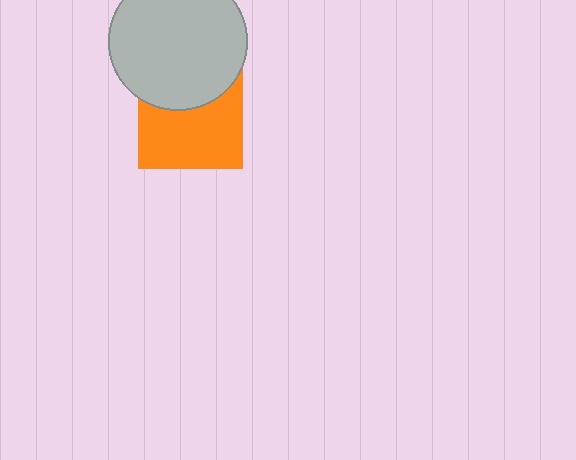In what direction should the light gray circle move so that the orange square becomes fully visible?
The light gray circle should move up. That is the shortest direction to clear the overlap and leave the orange square fully visible.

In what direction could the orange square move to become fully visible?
The orange square could move down. That would shift it out from behind the light gray circle entirely.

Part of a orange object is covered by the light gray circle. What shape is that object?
It is a square.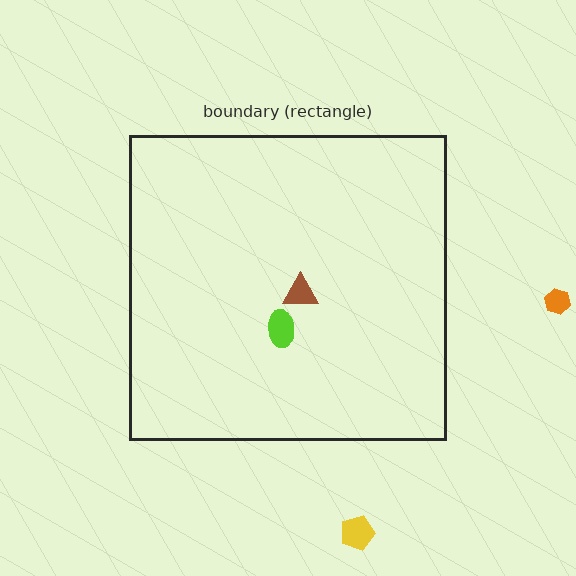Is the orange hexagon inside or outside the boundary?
Outside.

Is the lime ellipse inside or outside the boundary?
Inside.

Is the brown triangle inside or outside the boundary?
Inside.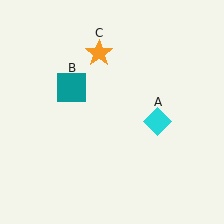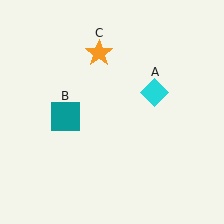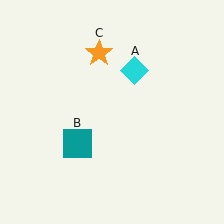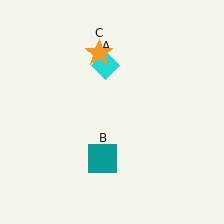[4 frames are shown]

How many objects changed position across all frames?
2 objects changed position: cyan diamond (object A), teal square (object B).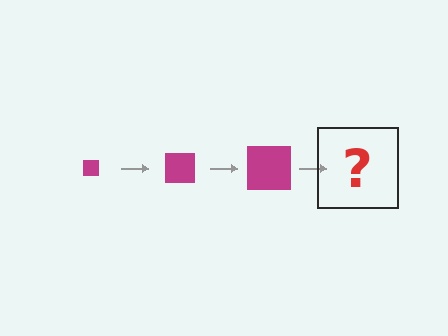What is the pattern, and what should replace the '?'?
The pattern is that the square gets progressively larger each step. The '?' should be a magenta square, larger than the previous one.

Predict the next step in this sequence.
The next step is a magenta square, larger than the previous one.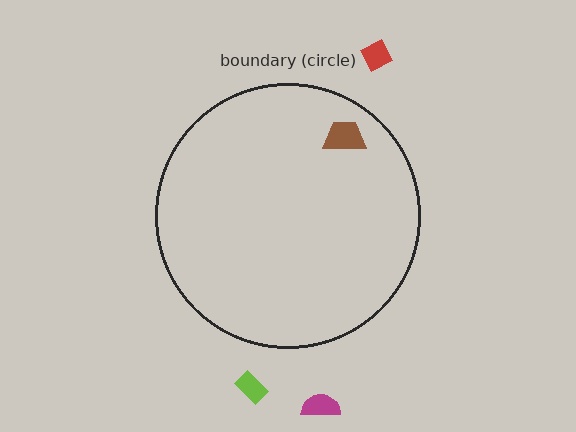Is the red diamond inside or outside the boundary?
Outside.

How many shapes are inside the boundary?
1 inside, 3 outside.